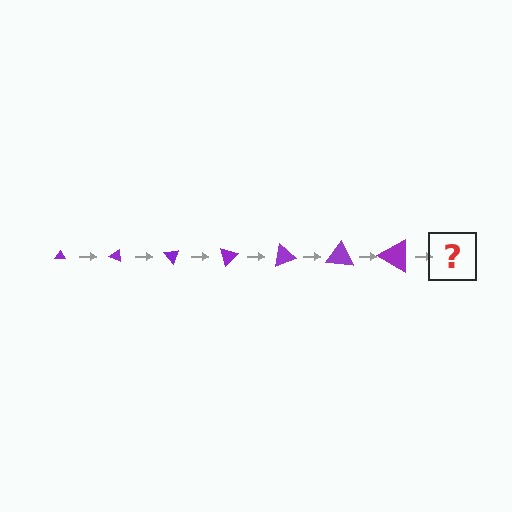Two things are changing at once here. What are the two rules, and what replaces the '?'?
The two rules are that the triangle grows larger each step and it rotates 25 degrees each step. The '?' should be a triangle, larger than the previous one and rotated 175 degrees from the start.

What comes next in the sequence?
The next element should be a triangle, larger than the previous one and rotated 175 degrees from the start.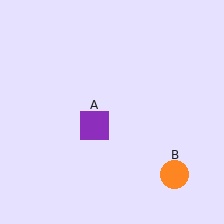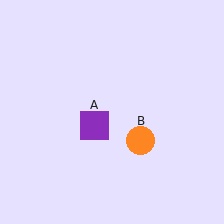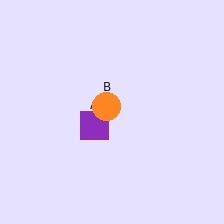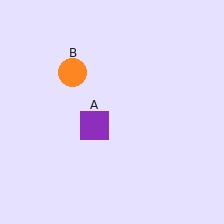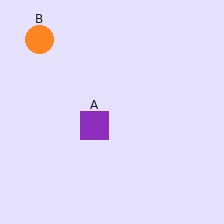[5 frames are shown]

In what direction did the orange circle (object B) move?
The orange circle (object B) moved up and to the left.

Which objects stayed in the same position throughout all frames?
Purple square (object A) remained stationary.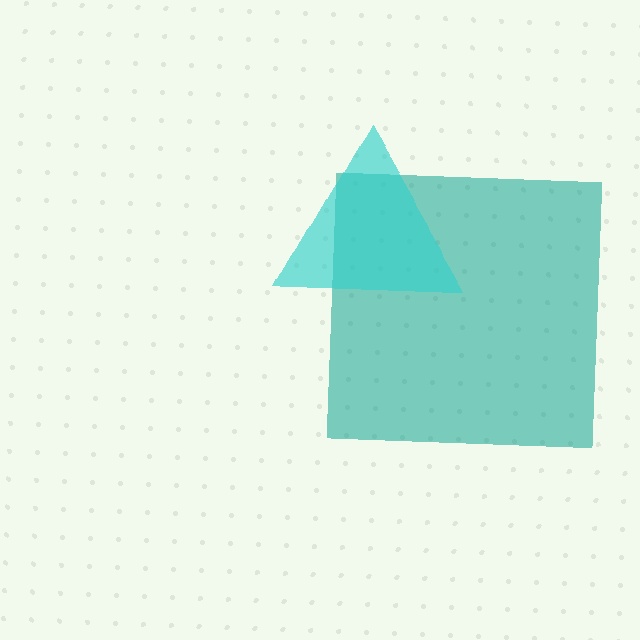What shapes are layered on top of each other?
The layered shapes are: a teal square, a cyan triangle.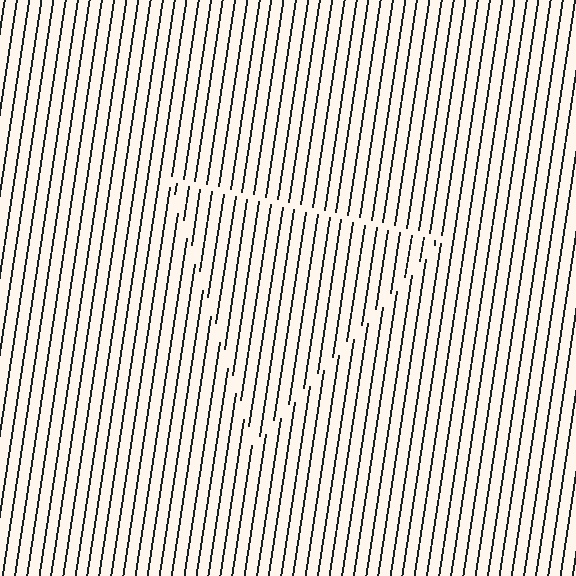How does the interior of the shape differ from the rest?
The interior of the shape contains the same grating, shifted by half a period — the contour is defined by the phase discontinuity where line-ends from the inner and outer gratings abut.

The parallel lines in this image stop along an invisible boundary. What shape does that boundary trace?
An illusory triangle. The interior of the shape contains the same grating, shifted by half a period — the contour is defined by the phase discontinuity where line-ends from the inner and outer gratings abut.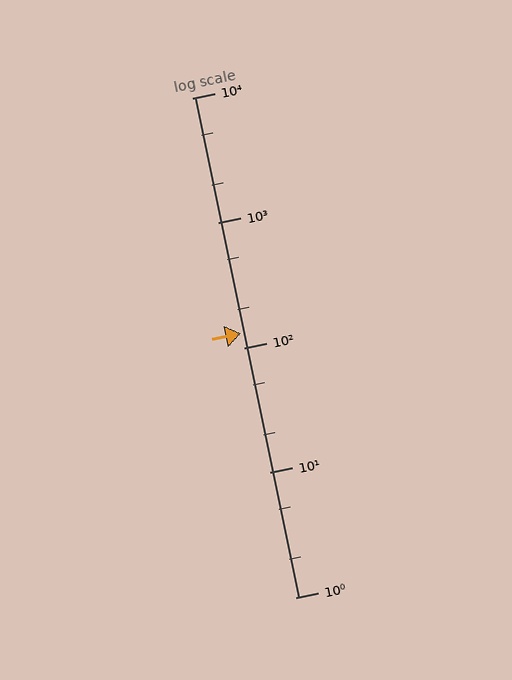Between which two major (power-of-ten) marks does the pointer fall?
The pointer is between 100 and 1000.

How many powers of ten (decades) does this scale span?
The scale spans 4 decades, from 1 to 10000.